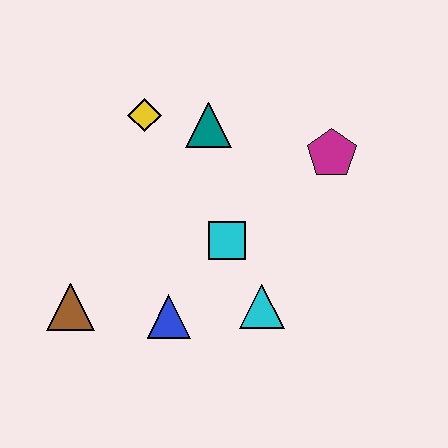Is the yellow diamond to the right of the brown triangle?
Yes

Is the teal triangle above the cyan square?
Yes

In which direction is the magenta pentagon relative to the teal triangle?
The magenta pentagon is to the right of the teal triangle.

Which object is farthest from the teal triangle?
The brown triangle is farthest from the teal triangle.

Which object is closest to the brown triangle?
The blue triangle is closest to the brown triangle.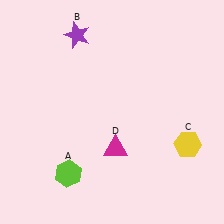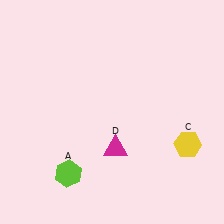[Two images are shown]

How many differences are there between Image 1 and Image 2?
There is 1 difference between the two images.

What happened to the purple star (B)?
The purple star (B) was removed in Image 2. It was in the top-left area of Image 1.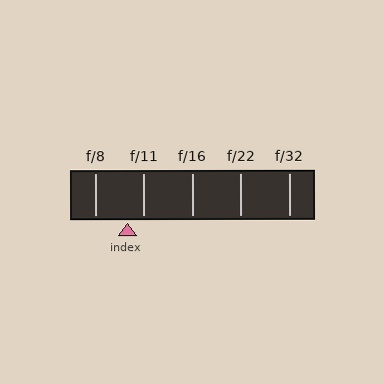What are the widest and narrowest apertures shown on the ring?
The widest aperture shown is f/8 and the narrowest is f/32.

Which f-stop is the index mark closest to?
The index mark is closest to f/11.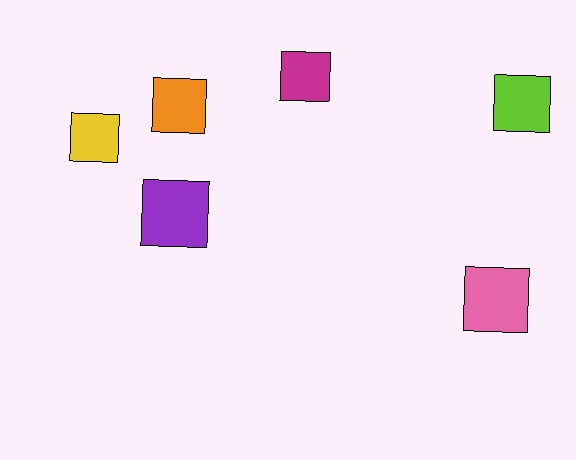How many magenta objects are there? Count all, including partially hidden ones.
There is 1 magenta object.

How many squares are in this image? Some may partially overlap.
There are 6 squares.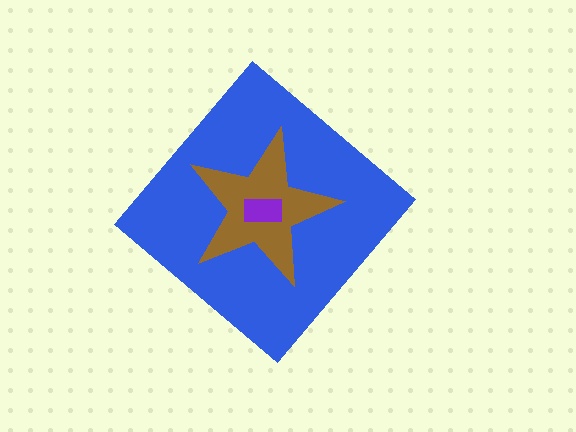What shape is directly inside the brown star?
The purple rectangle.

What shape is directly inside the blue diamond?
The brown star.